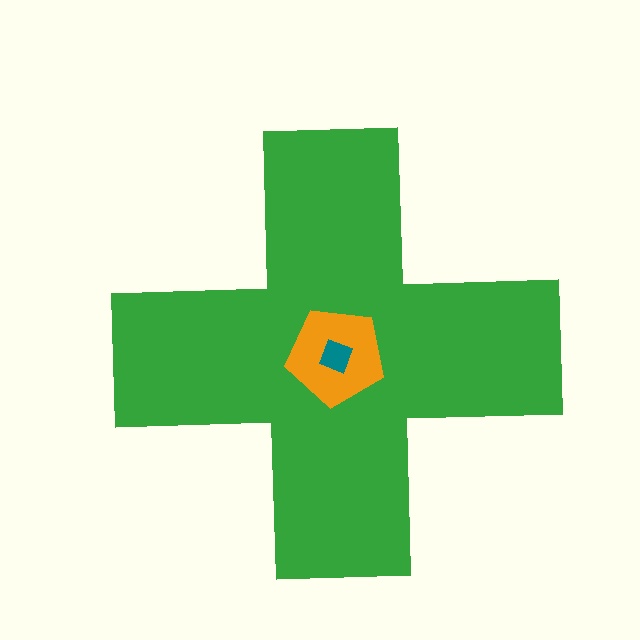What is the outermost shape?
The green cross.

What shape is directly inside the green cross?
The orange pentagon.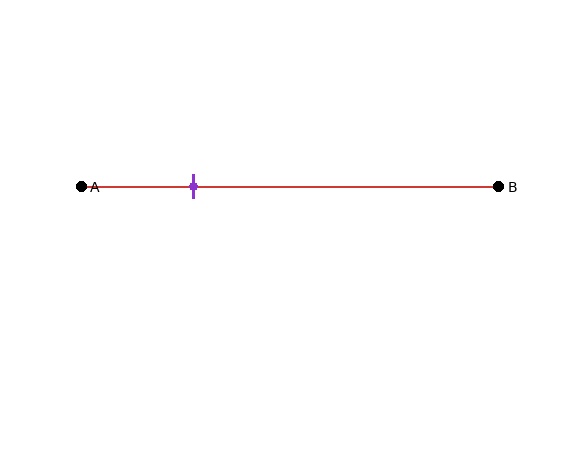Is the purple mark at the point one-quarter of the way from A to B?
Yes, the mark is approximately at the one-quarter point.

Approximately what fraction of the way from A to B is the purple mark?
The purple mark is approximately 25% of the way from A to B.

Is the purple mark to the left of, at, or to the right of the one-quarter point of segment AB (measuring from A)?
The purple mark is approximately at the one-quarter point of segment AB.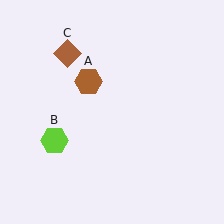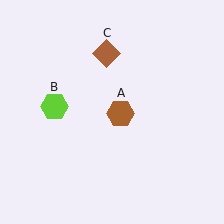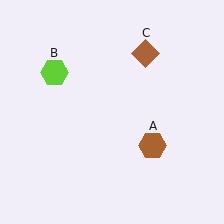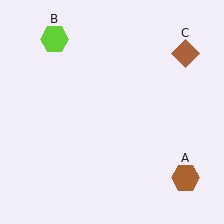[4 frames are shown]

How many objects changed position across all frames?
3 objects changed position: brown hexagon (object A), lime hexagon (object B), brown diamond (object C).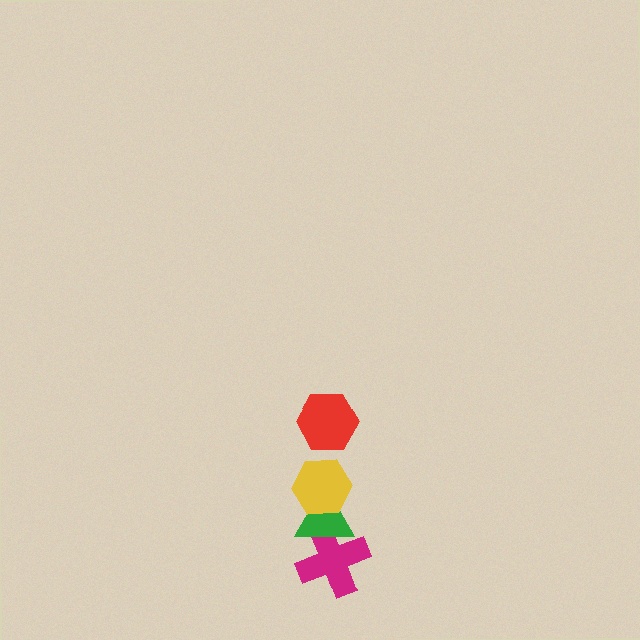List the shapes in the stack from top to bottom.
From top to bottom: the red hexagon, the yellow hexagon, the green triangle, the magenta cross.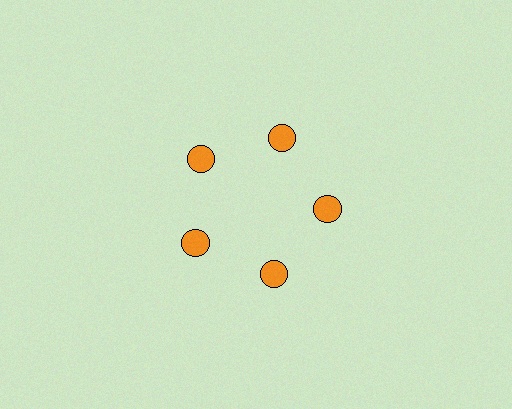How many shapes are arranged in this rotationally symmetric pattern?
There are 5 shapes, arranged in 5 groups of 1.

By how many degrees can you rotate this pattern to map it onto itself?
The pattern maps onto itself every 72 degrees of rotation.